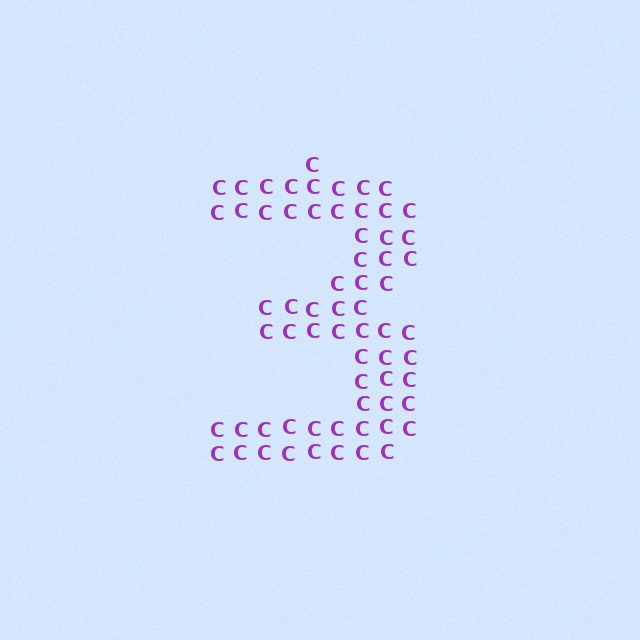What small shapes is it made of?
It is made of small letter C's.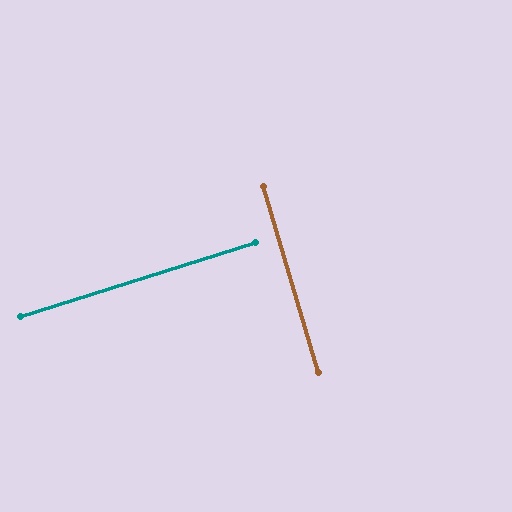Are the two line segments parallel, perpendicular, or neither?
Perpendicular — they meet at approximately 89°.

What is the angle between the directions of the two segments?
Approximately 89 degrees.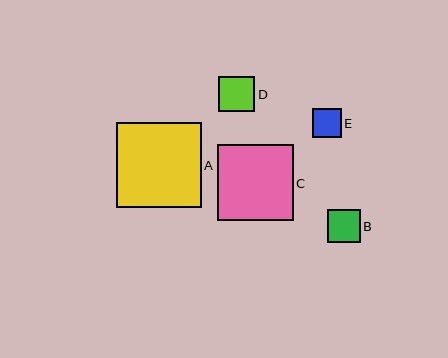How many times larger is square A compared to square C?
Square A is approximately 1.1 times the size of square C.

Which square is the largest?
Square A is the largest with a size of approximately 85 pixels.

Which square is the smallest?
Square E is the smallest with a size of approximately 29 pixels.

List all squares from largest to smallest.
From largest to smallest: A, C, D, B, E.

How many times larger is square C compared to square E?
Square C is approximately 2.6 times the size of square E.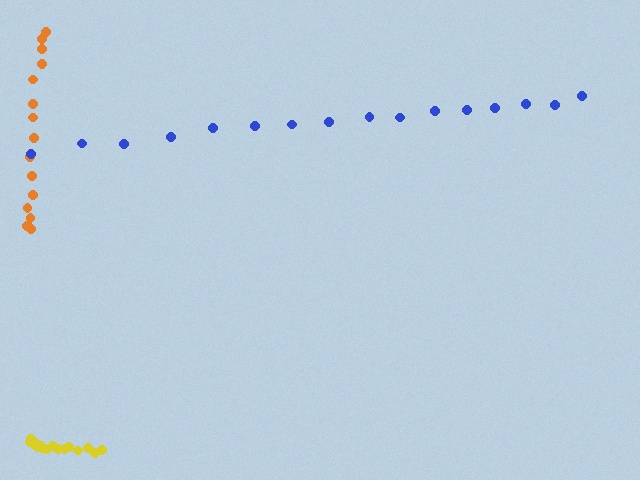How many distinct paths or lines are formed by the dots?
There are 3 distinct paths.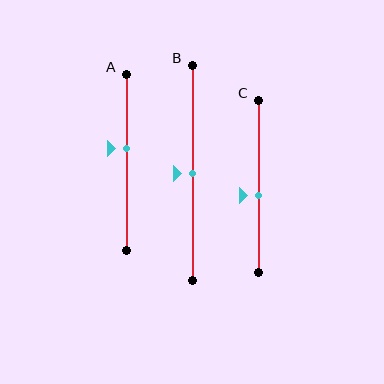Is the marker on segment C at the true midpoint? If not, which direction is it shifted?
No, the marker on segment C is shifted downward by about 5% of the segment length.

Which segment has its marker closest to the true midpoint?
Segment B has its marker closest to the true midpoint.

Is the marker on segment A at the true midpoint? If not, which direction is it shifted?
No, the marker on segment A is shifted upward by about 8% of the segment length.